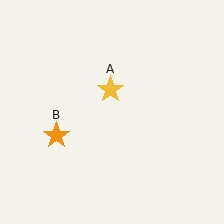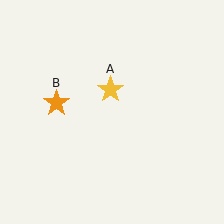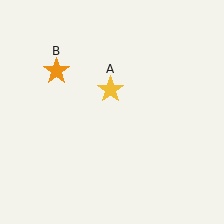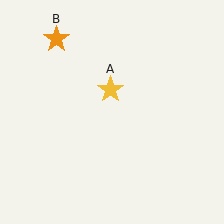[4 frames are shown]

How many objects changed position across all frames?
1 object changed position: orange star (object B).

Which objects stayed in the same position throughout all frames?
Yellow star (object A) remained stationary.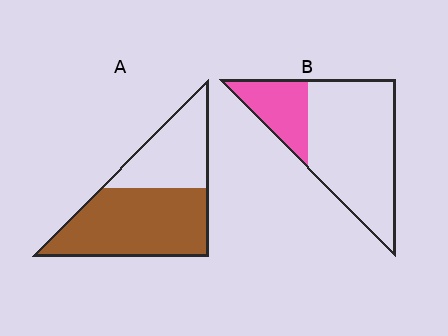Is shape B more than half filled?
No.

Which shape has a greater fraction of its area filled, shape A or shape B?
Shape A.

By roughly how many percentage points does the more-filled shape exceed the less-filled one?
By roughly 35 percentage points (A over B).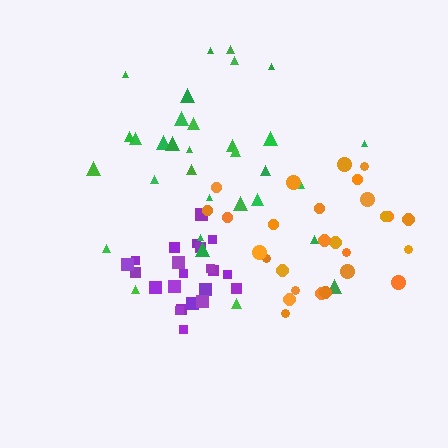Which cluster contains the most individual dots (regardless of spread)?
Green (32).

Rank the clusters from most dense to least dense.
purple, orange, green.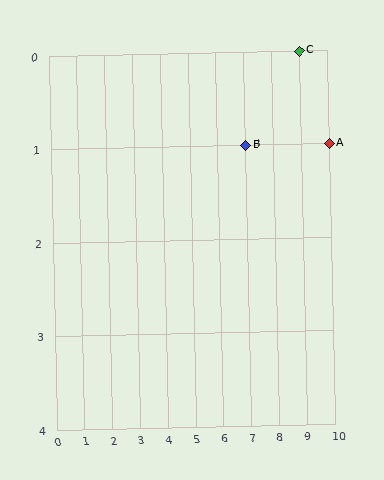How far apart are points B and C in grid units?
Points B and C are 2 columns and 1 row apart (about 2.2 grid units diagonally).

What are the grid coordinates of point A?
Point A is at grid coordinates (10, 1).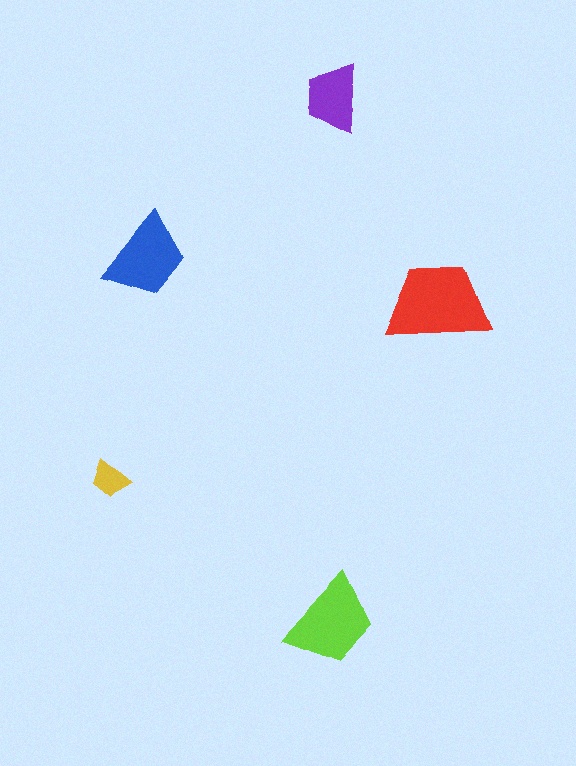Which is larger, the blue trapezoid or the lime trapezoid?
The lime one.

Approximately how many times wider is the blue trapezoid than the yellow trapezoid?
About 2 times wider.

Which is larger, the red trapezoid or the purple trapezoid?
The red one.